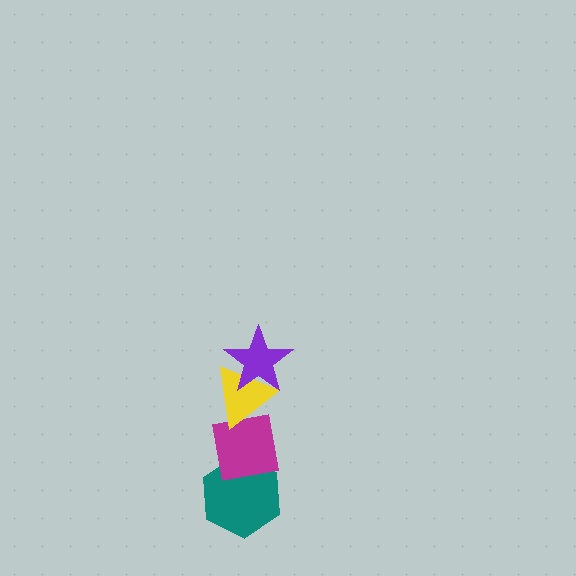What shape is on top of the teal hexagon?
The magenta square is on top of the teal hexagon.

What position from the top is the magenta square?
The magenta square is 3rd from the top.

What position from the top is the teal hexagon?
The teal hexagon is 4th from the top.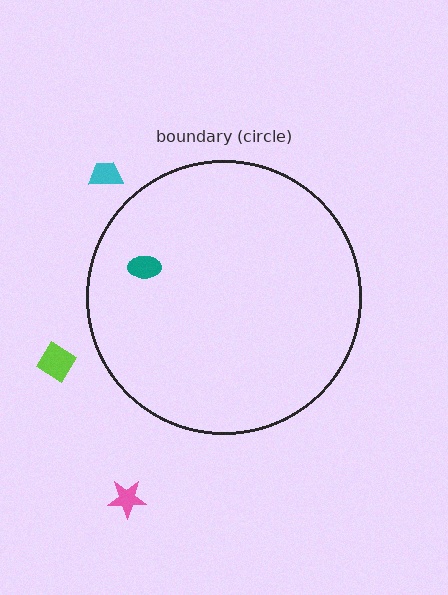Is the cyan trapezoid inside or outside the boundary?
Outside.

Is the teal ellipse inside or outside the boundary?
Inside.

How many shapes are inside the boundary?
1 inside, 3 outside.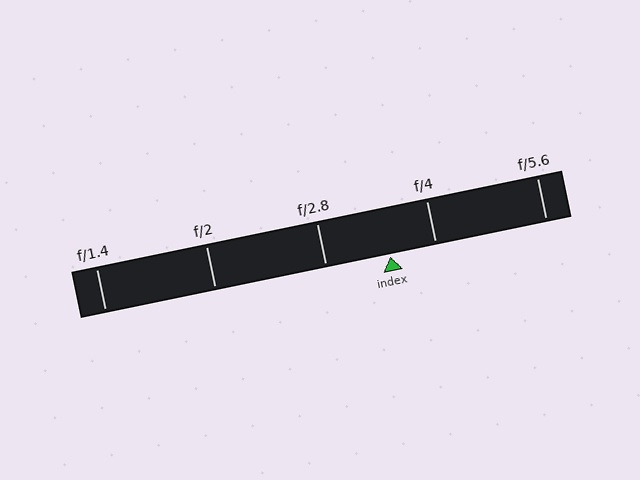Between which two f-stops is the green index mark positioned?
The index mark is between f/2.8 and f/4.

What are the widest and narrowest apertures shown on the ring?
The widest aperture shown is f/1.4 and the narrowest is f/5.6.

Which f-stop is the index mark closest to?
The index mark is closest to f/4.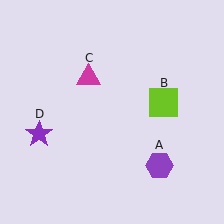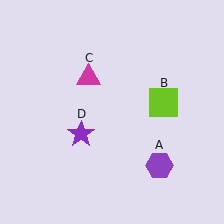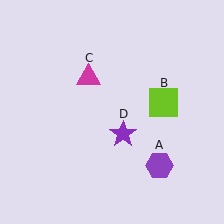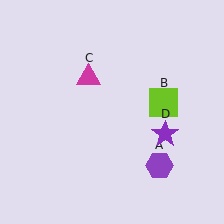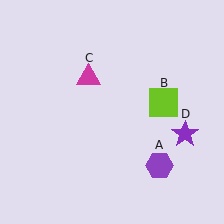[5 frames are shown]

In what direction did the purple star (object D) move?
The purple star (object D) moved right.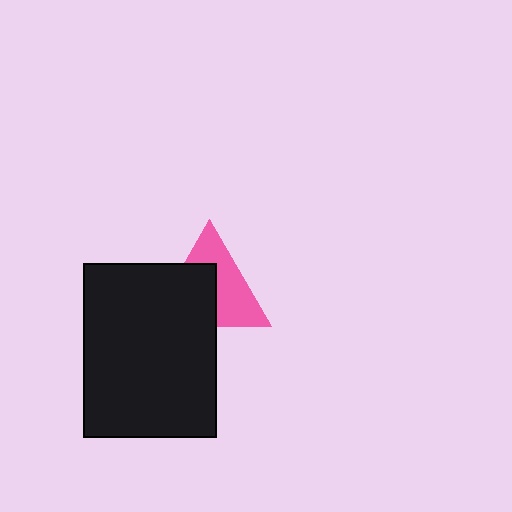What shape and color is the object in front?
The object in front is a black rectangle.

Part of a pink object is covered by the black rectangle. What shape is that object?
It is a triangle.